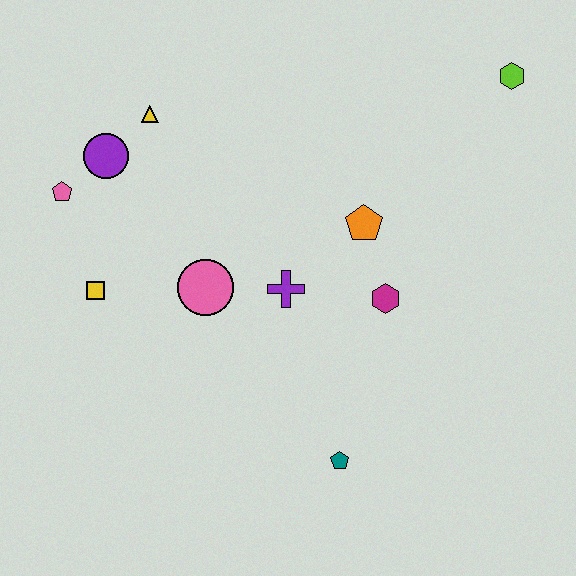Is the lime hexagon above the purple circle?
Yes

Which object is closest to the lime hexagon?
The orange pentagon is closest to the lime hexagon.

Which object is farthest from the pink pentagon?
The lime hexagon is farthest from the pink pentagon.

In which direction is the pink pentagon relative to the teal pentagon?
The pink pentagon is to the left of the teal pentagon.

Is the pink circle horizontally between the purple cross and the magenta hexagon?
No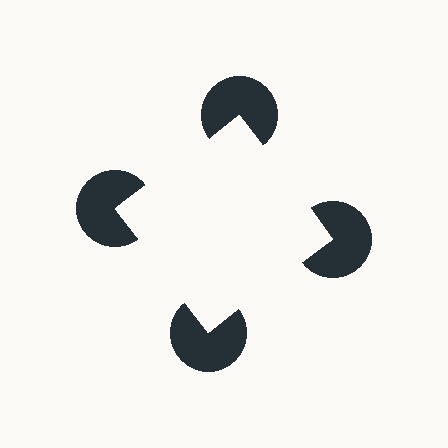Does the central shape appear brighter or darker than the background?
It typically appears slightly brighter than the background, even though no actual brightness change is drawn.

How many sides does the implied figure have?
4 sides.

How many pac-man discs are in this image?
There are 4 — one at each vertex of the illusory square.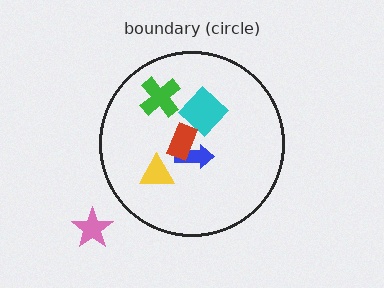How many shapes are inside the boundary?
5 inside, 1 outside.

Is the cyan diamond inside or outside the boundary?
Inside.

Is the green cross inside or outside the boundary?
Inside.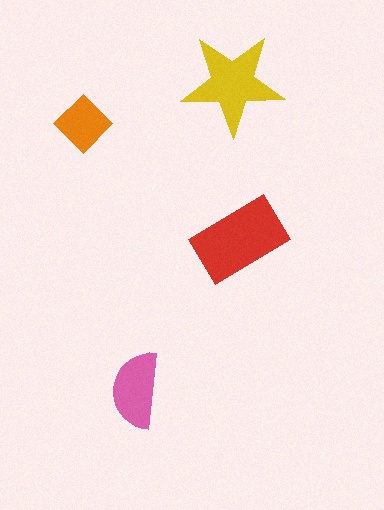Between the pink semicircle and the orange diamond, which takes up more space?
The pink semicircle.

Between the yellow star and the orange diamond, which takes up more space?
The yellow star.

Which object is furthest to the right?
The red rectangle is rightmost.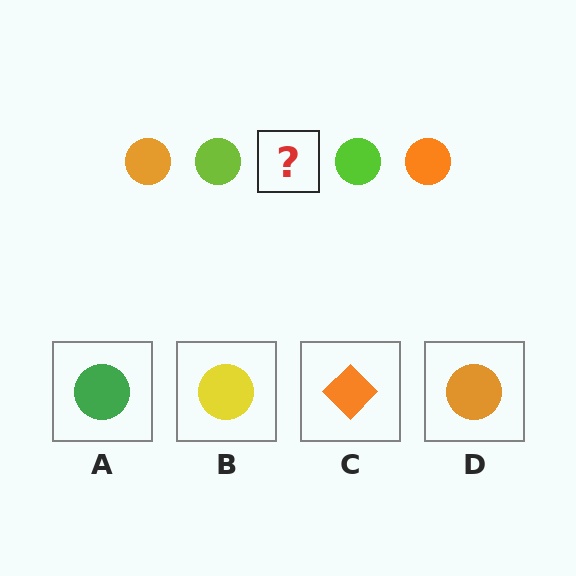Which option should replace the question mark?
Option D.